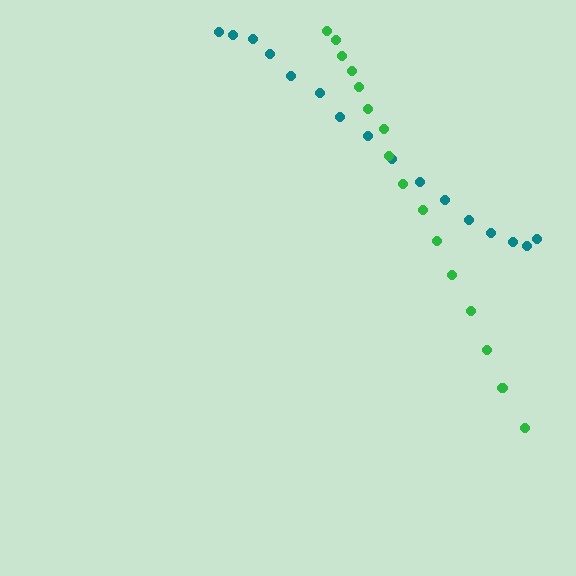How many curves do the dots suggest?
There are 2 distinct paths.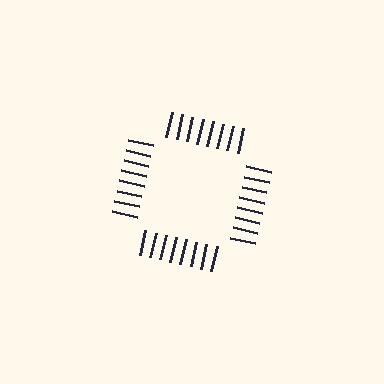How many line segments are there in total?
32 — 8 along each of the 4 edges.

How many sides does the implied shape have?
4 sides — the line-ends trace a square.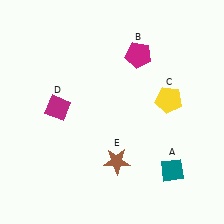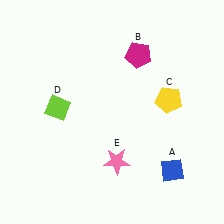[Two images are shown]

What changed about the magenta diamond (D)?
In Image 1, D is magenta. In Image 2, it changed to lime.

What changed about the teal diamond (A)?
In Image 1, A is teal. In Image 2, it changed to blue.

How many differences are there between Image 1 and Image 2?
There are 3 differences between the two images.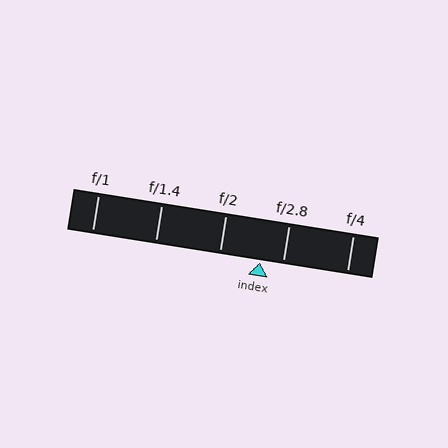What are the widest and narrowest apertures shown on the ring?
The widest aperture shown is f/1 and the narrowest is f/4.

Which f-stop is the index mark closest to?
The index mark is closest to f/2.8.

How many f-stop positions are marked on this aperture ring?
There are 5 f-stop positions marked.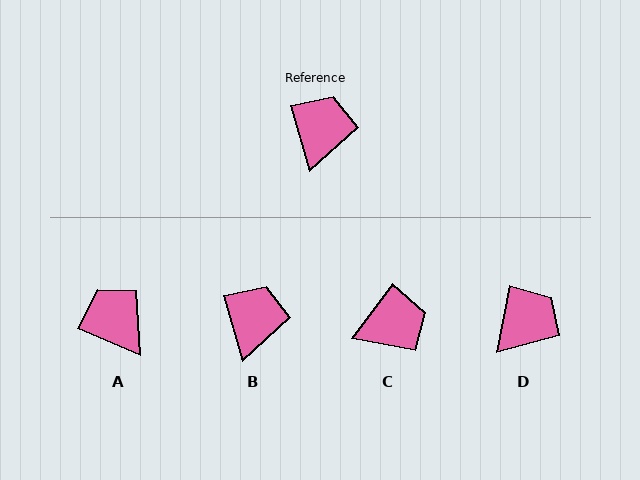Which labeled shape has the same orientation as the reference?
B.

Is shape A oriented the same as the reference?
No, it is off by about 51 degrees.